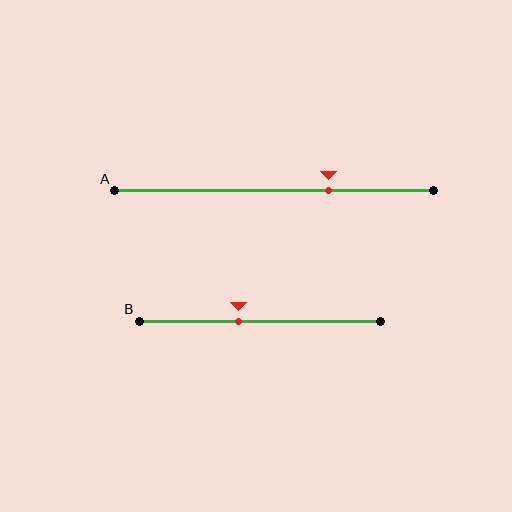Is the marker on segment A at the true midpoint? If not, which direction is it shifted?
No, the marker on segment A is shifted to the right by about 17% of the segment length.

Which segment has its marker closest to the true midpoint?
Segment B has its marker closest to the true midpoint.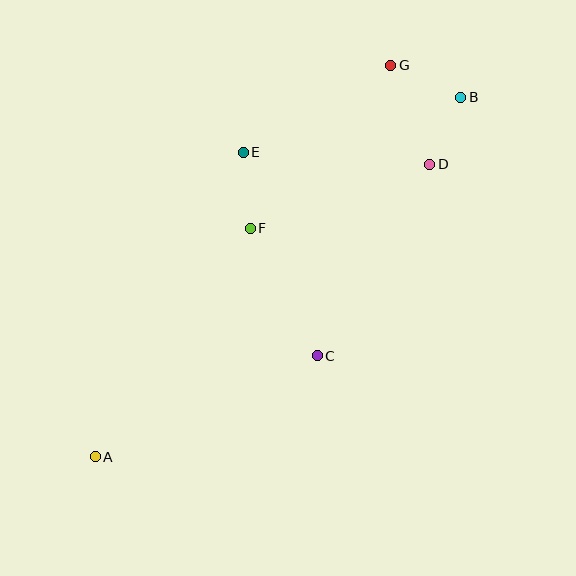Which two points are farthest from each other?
Points A and B are farthest from each other.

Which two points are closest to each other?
Points B and D are closest to each other.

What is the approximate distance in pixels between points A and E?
The distance between A and E is approximately 339 pixels.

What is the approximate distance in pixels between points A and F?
The distance between A and F is approximately 276 pixels.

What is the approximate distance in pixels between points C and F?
The distance between C and F is approximately 144 pixels.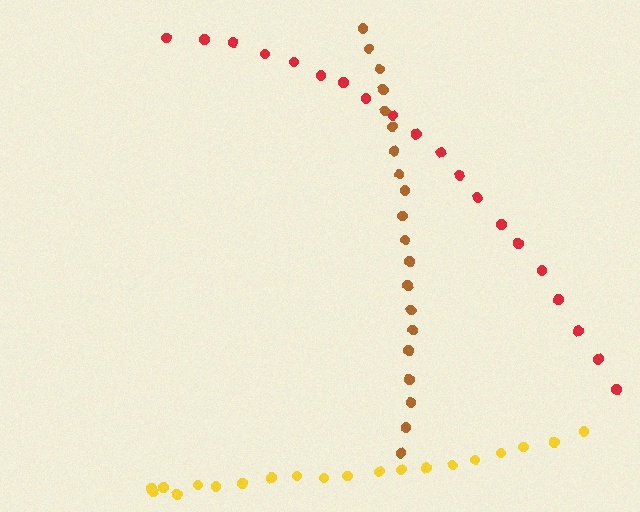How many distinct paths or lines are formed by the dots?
There are 3 distinct paths.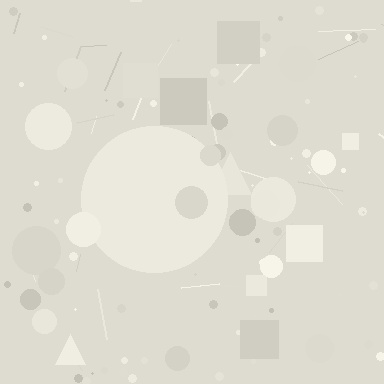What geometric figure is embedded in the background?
A circle is embedded in the background.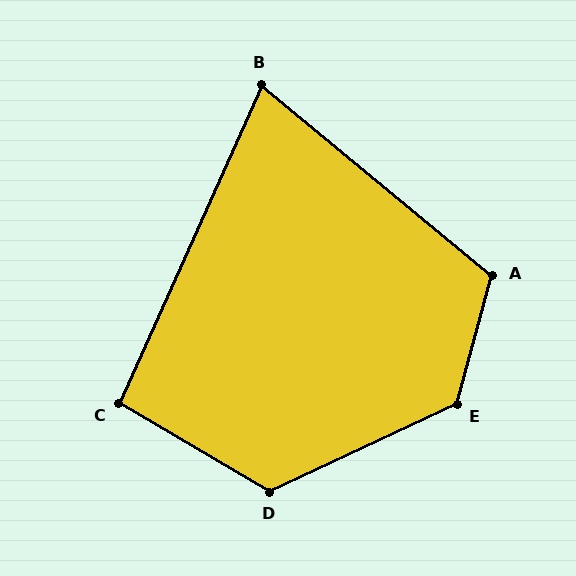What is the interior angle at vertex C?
Approximately 96 degrees (obtuse).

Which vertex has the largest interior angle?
E, at approximately 131 degrees.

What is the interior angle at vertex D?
Approximately 124 degrees (obtuse).